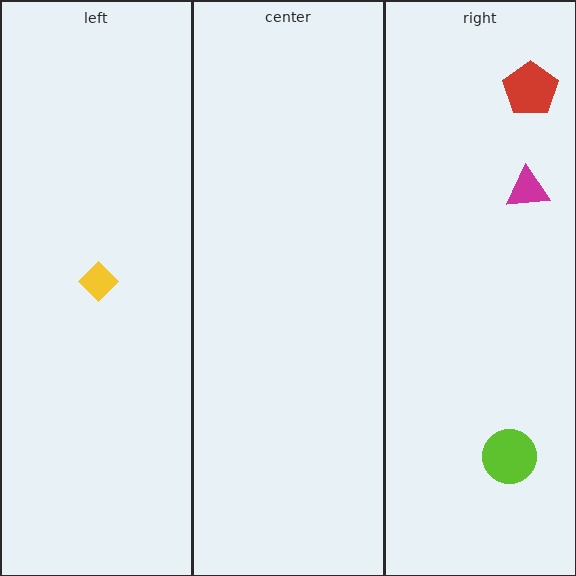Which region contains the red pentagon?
The right region.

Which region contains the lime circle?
The right region.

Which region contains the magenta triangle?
The right region.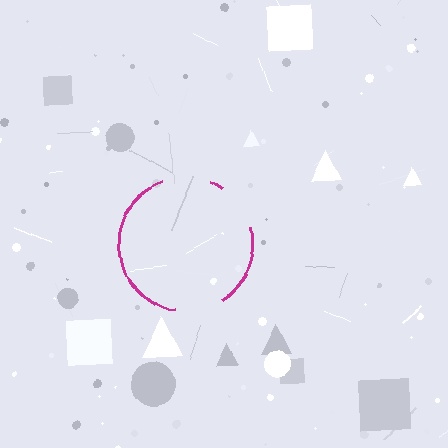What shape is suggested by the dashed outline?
The dashed outline suggests a circle.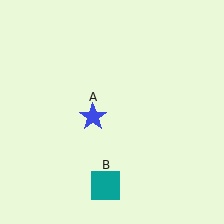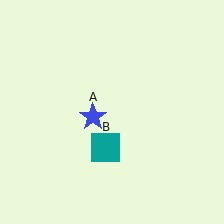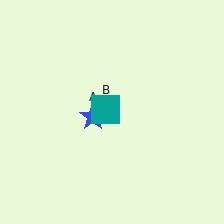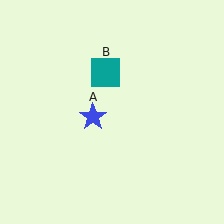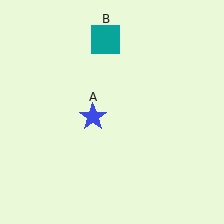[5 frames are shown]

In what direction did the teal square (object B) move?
The teal square (object B) moved up.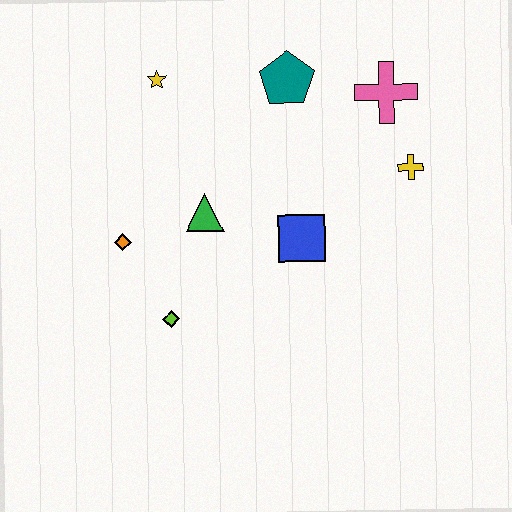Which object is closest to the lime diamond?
The orange diamond is closest to the lime diamond.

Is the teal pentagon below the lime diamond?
No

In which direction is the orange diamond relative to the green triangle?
The orange diamond is to the left of the green triangle.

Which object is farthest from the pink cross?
The lime diamond is farthest from the pink cross.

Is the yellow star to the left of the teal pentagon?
Yes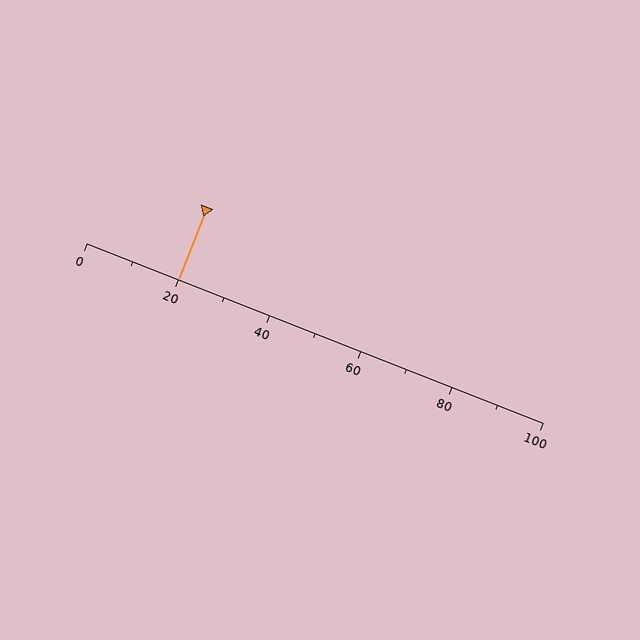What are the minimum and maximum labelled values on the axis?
The axis runs from 0 to 100.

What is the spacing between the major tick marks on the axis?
The major ticks are spaced 20 apart.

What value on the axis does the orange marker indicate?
The marker indicates approximately 20.